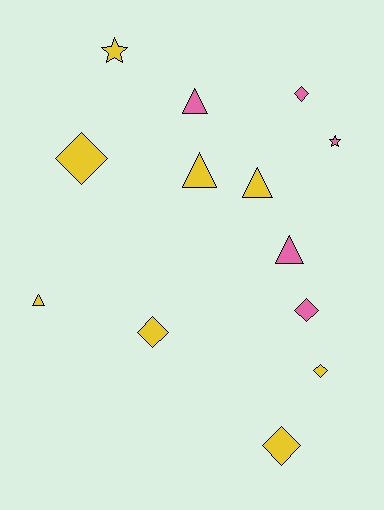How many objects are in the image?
There are 13 objects.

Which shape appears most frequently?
Diamond, with 6 objects.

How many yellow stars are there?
There is 1 yellow star.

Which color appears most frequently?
Yellow, with 8 objects.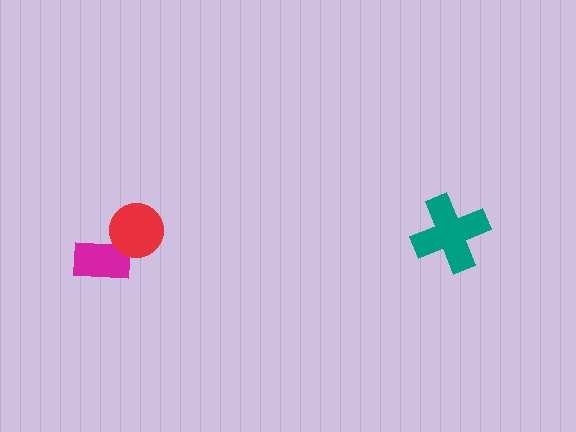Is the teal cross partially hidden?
No, no other shape covers it.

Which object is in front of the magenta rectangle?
The red circle is in front of the magenta rectangle.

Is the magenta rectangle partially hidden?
Yes, it is partially covered by another shape.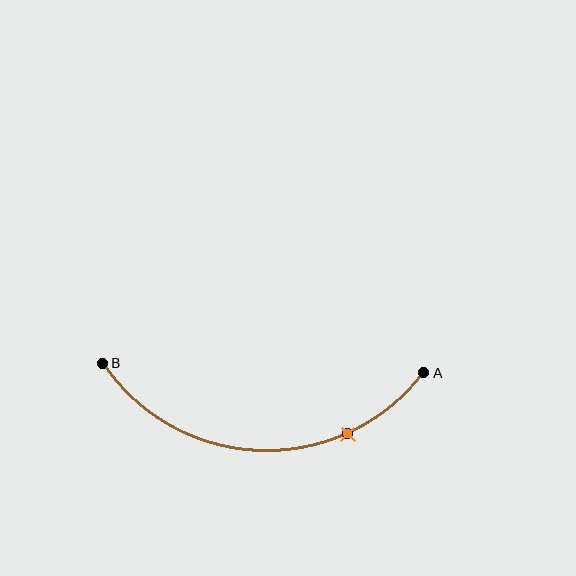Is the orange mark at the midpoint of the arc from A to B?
No. The orange mark lies on the arc but is closer to endpoint A. The arc midpoint would be at the point on the curve equidistant along the arc from both A and B.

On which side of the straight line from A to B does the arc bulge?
The arc bulges below the straight line connecting A and B.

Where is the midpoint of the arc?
The arc midpoint is the point on the curve farthest from the straight line joining A and B. It sits below that line.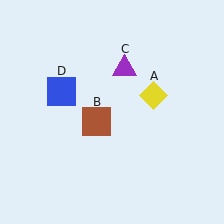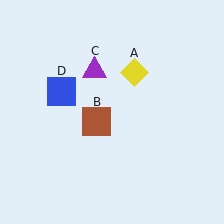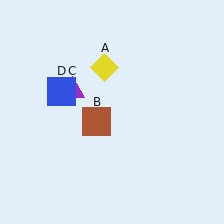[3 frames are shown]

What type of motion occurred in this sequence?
The yellow diamond (object A), purple triangle (object C) rotated counterclockwise around the center of the scene.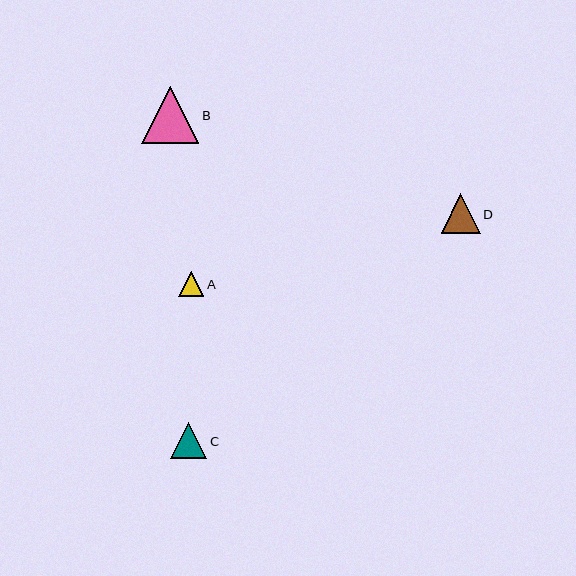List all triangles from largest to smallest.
From largest to smallest: B, D, C, A.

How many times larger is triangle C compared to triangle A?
Triangle C is approximately 1.4 times the size of triangle A.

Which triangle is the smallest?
Triangle A is the smallest with a size of approximately 25 pixels.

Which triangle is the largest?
Triangle B is the largest with a size of approximately 57 pixels.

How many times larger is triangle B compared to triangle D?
Triangle B is approximately 1.4 times the size of triangle D.